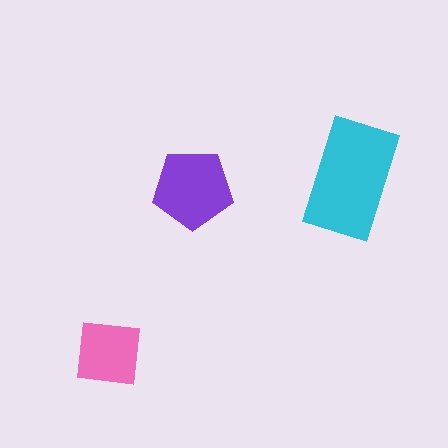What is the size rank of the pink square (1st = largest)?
3rd.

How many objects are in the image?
There are 3 objects in the image.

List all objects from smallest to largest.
The pink square, the purple pentagon, the cyan rectangle.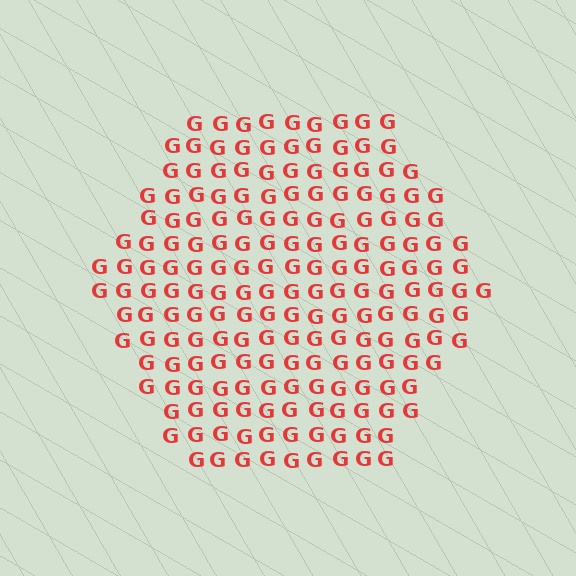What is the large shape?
The large shape is a hexagon.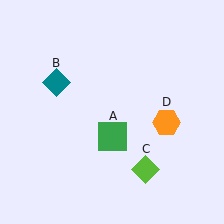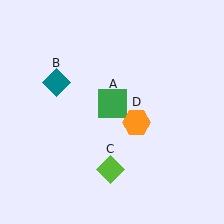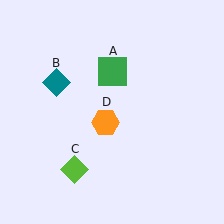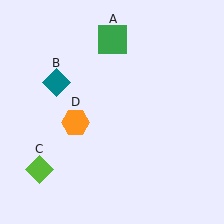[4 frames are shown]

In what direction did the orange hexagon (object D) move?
The orange hexagon (object D) moved left.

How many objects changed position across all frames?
3 objects changed position: green square (object A), lime diamond (object C), orange hexagon (object D).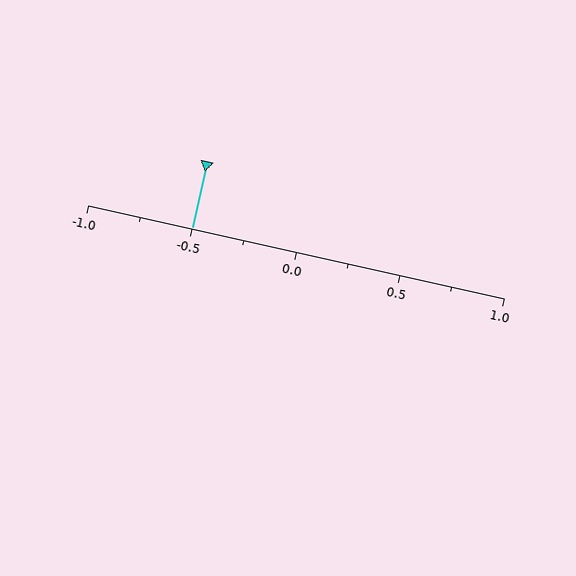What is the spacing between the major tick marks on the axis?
The major ticks are spaced 0.5 apart.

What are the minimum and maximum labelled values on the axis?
The axis runs from -1.0 to 1.0.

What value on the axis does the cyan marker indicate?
The marker indicates approximately -0.5.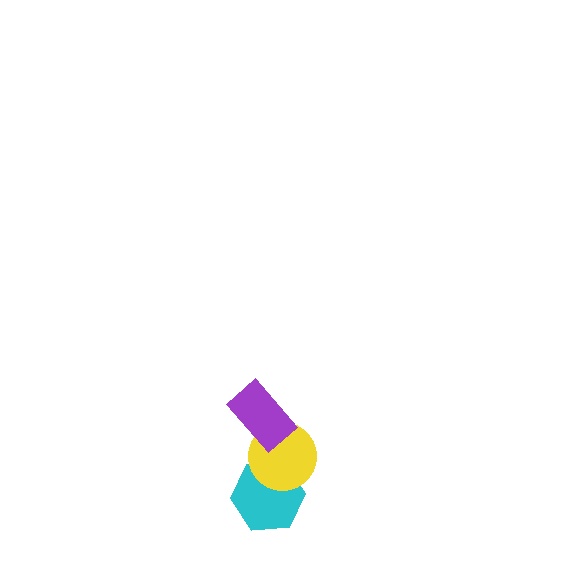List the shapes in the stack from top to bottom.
From top to bottom: the purple rectangle, the yellow circle, the cyan hexagon.